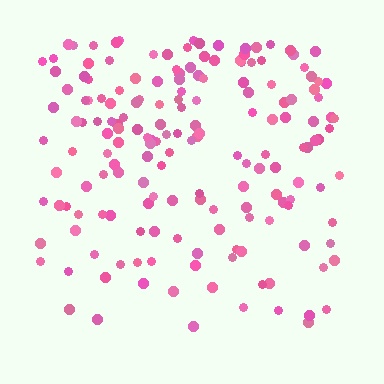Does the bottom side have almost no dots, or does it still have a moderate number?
Still a moderate number, just noticeably fewer than the top.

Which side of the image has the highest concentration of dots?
The top.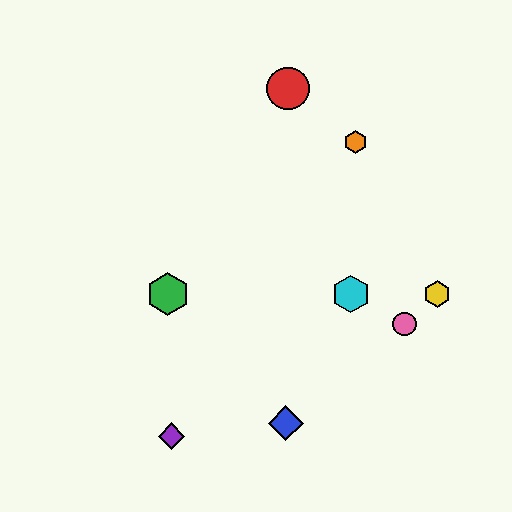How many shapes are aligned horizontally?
3 shapes (the green hexagon, the yellow hexagon, the cyan hexagon) are aligned horizontally.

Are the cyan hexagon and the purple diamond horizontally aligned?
No, the cyan hexagon is at y≈294 and the purple diamond is at y≈436.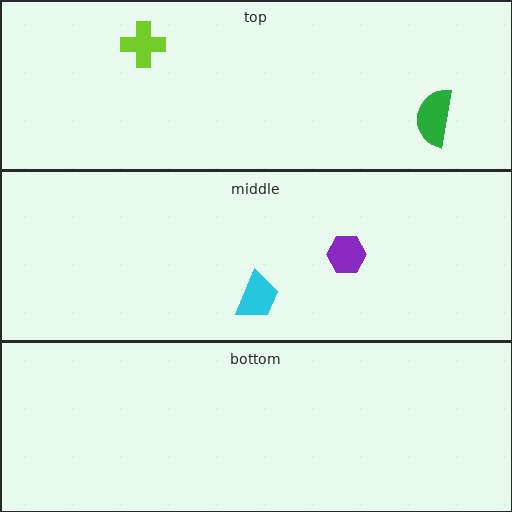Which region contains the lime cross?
The top region.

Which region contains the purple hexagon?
The middle region.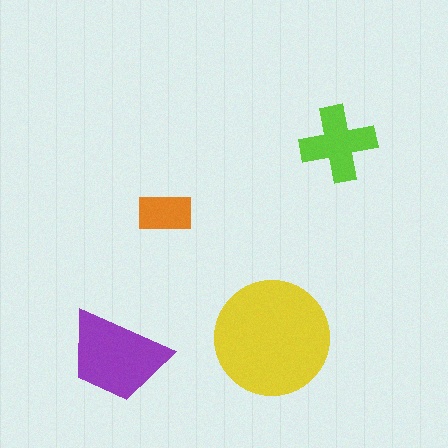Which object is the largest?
The yellow circle.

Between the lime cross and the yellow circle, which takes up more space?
The yellow circle.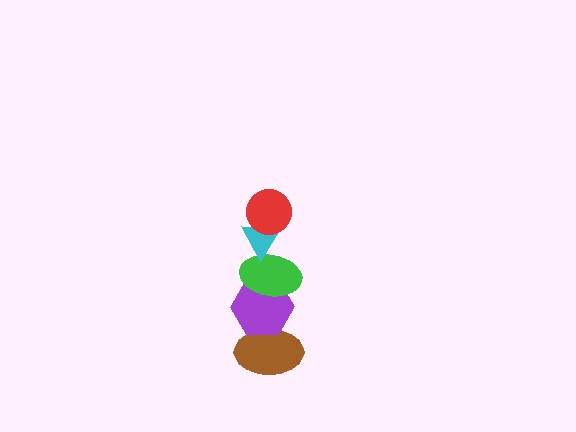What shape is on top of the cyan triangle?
The red circle is on top of the cyan triangle.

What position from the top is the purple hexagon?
The purple hexagon is 4th from the top.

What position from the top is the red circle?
The red circle is 1st from the top.